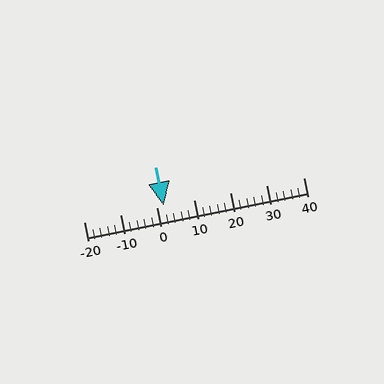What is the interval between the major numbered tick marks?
The major tick marks are spaced 10 units apart.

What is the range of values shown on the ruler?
The ruler shows values from -20 to 40.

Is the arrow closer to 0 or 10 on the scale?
The arrow is closer to 0.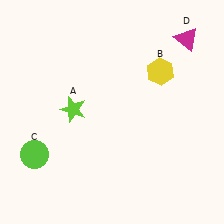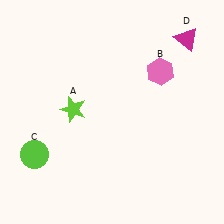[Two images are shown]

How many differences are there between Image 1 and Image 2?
There is 1 difference between the two images.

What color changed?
The hexagon (B) changed from yellow in Image 1 to pink in Image 2.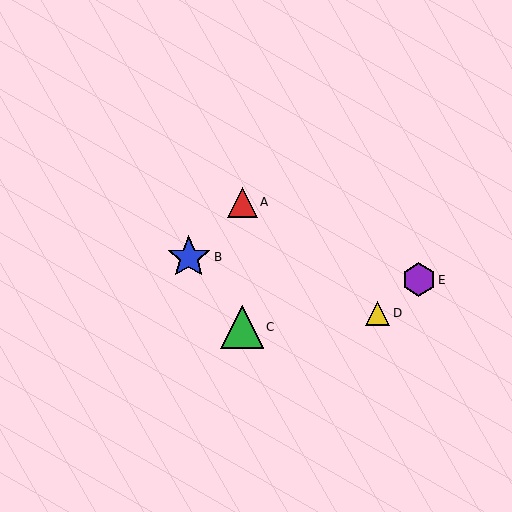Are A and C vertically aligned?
Yes, both are at x≈242.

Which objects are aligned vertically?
Objects A, C are aligned vertically.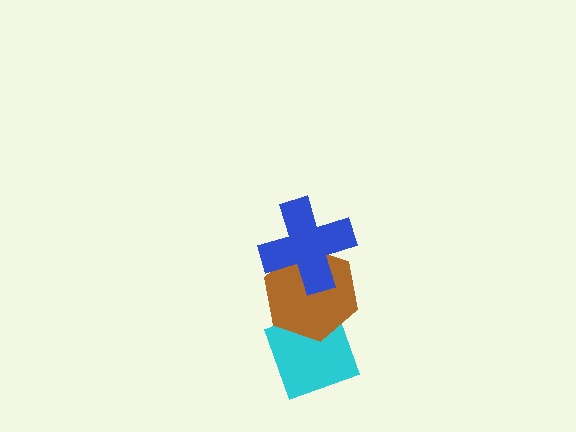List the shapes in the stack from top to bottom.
From top to bottom: the blue cross, the brown hexagon, the cyan diamond.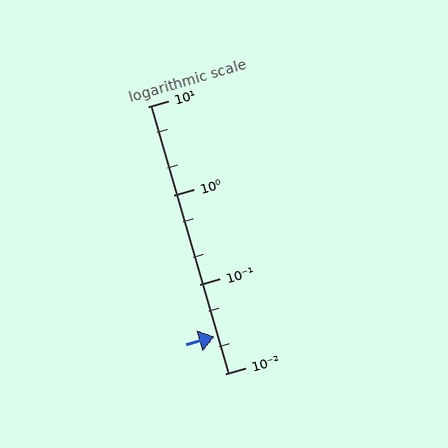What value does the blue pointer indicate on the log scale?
The pointer indicates approximately 0.026.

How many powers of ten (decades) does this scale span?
The scale spans 3 decades, from 0.01 to 10.